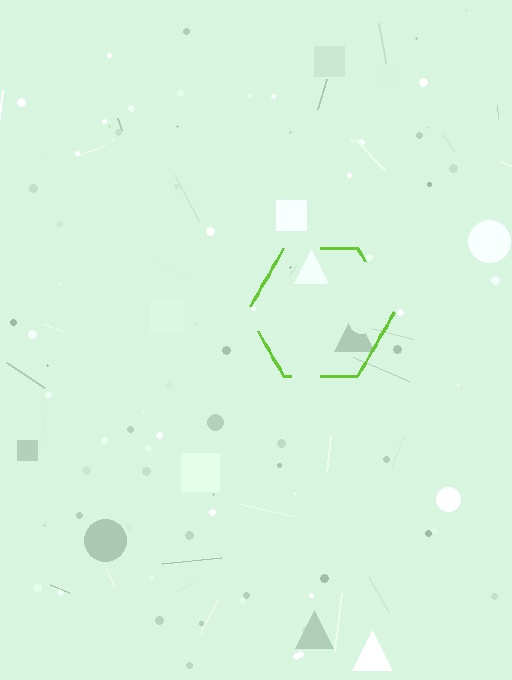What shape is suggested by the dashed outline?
The dashed outline suggests a hexagon.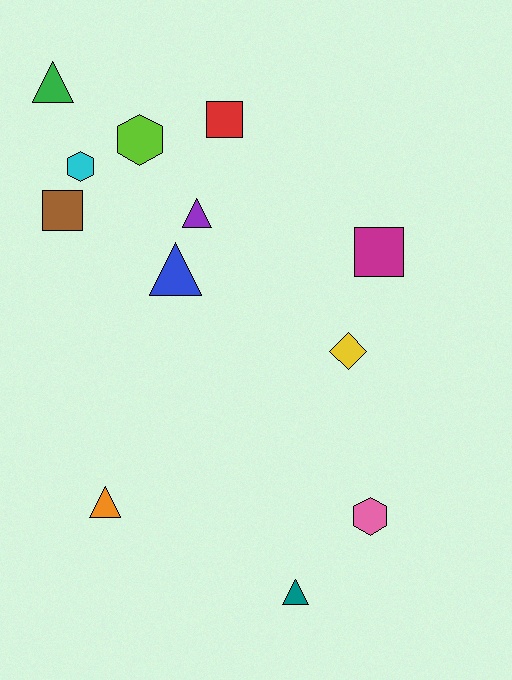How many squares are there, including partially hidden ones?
There are 3 squares.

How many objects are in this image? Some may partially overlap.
There are 12 objects.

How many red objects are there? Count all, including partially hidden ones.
There is 1 red object.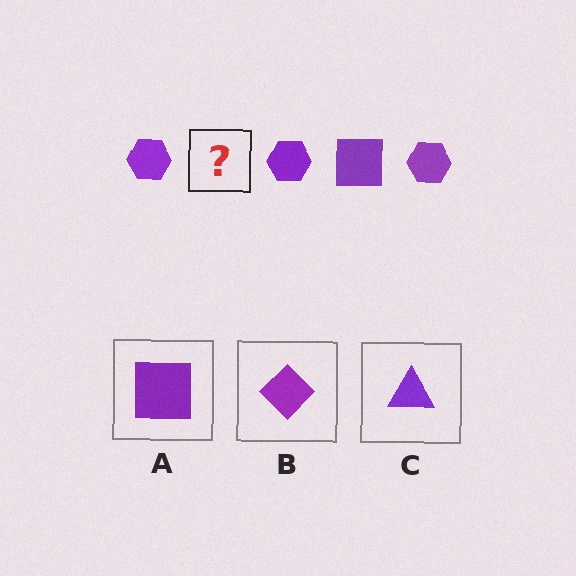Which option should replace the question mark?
Option A.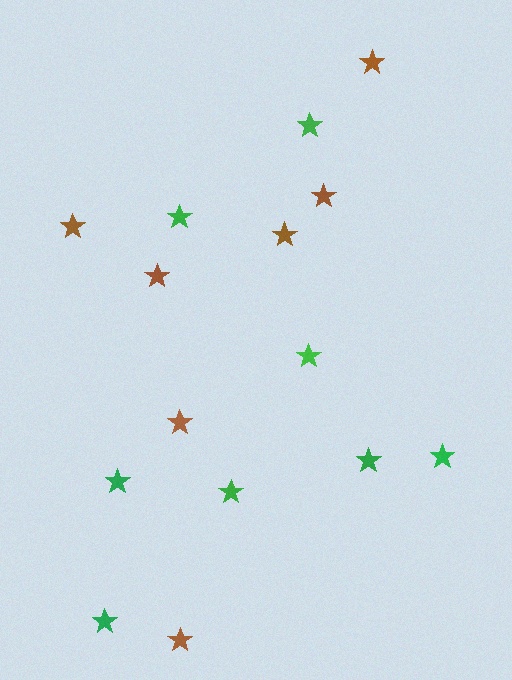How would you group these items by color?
There are 2 groups: one group of green stars (8) and one group of brown stars (7).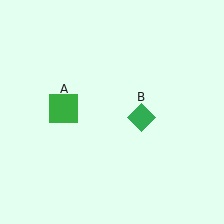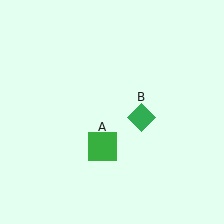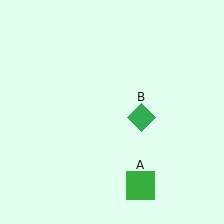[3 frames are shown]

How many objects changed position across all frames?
1 object changed position: green square (object A).